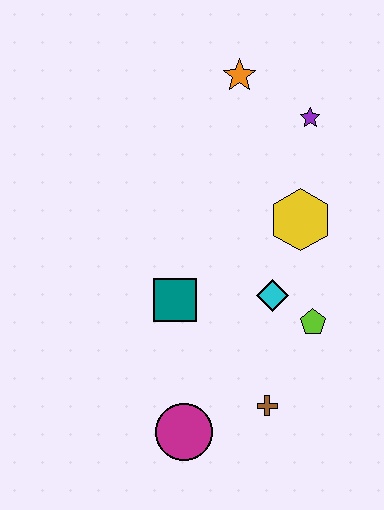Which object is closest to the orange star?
The purple star is closest to the orange star.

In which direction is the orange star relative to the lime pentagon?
The orange star is above the lime pentagon.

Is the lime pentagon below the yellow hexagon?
Yes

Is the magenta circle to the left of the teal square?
No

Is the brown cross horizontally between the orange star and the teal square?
No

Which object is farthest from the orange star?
The magenta circle is farthest from the orange star.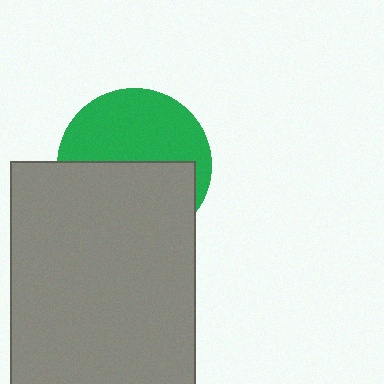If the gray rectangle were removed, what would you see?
You would see the complete green circle.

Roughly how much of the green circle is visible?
About half of it is visible (roughly 50%).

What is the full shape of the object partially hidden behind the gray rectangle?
The partially hidden object is a green circle.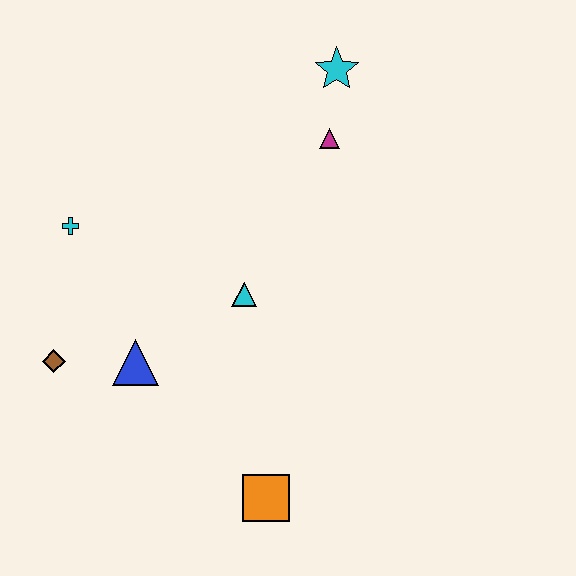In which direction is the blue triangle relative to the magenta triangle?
The blue triangle is below the magenta triangle.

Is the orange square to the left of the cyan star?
Yes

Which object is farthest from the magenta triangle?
The orange square is farthest from the magenta triangle.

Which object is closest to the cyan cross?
The brown diamond is closest to the cyan cross.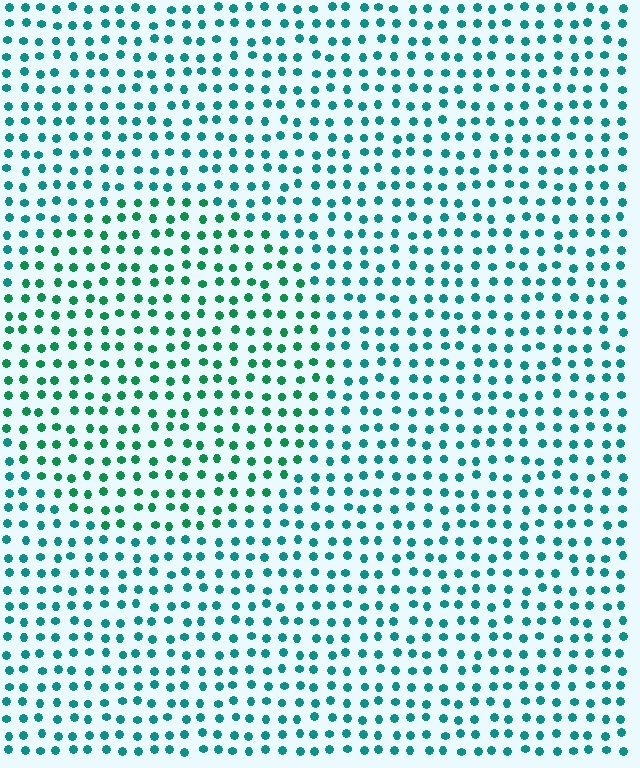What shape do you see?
I see a circle.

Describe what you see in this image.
The image is filled with small teal elements in a uniform arrangement. A circle-shaped region is visible where the elements are tinted to a slightly different hue, forming a subtle color boundary.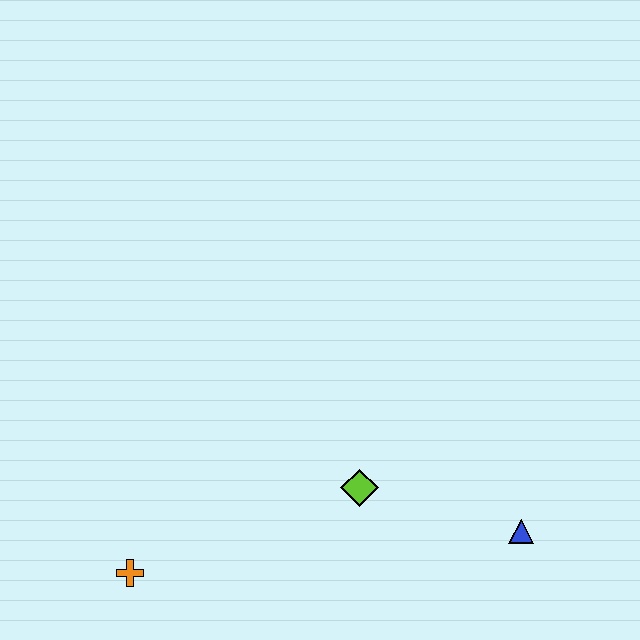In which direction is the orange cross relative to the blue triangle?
The orange cross is to the left of the blue triangle.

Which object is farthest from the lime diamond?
The orange cross is farthest from the lime diamond.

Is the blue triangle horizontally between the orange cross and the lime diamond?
No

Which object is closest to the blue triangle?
The lime diamond is closest to the blue triangle.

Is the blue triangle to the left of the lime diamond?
No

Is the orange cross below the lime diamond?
Yes